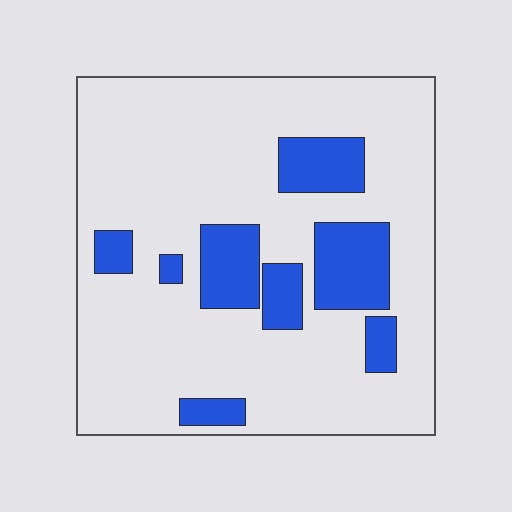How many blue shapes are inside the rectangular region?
8.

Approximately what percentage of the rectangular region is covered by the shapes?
Approximately 20%.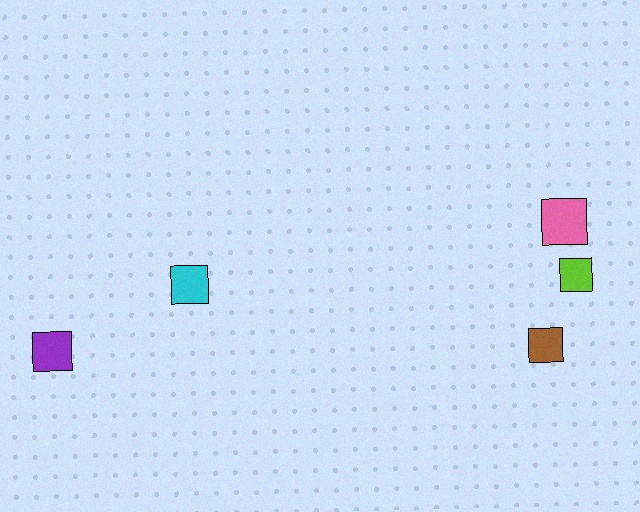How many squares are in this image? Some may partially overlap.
There are 5 squares.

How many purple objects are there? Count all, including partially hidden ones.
There is 1 purple object.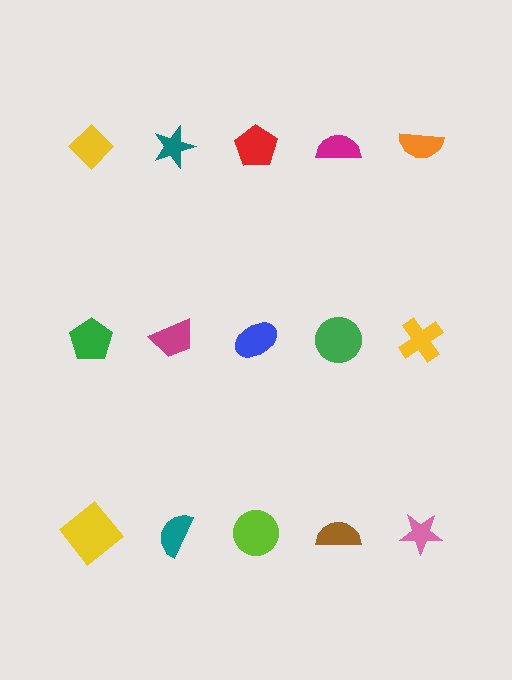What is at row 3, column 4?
A brown semicircle.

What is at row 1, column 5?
An orange semicircle.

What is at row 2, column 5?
A yellow cross.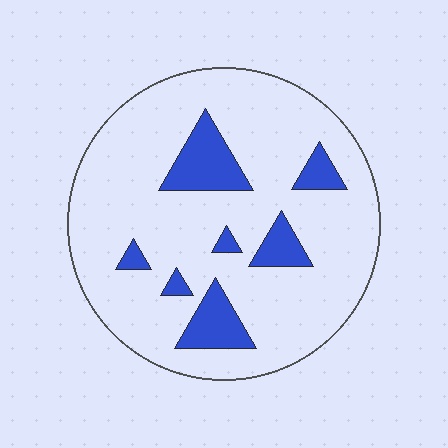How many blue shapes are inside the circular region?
7.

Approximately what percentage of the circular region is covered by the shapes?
Approximately 15%.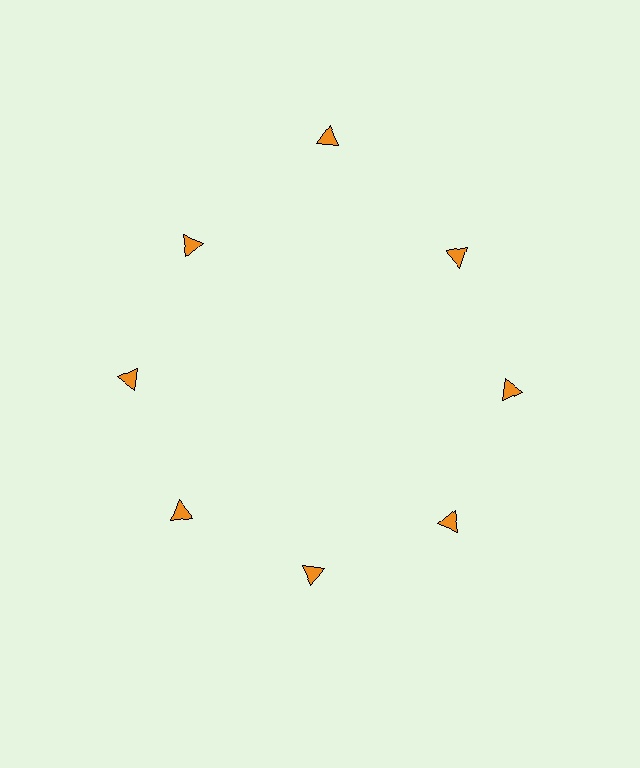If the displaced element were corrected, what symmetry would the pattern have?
It would have 8-fold rotational symmetry — the pattern would map onto itself every 45 degrees.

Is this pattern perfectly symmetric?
No. The 8 orange triangles are arranged in a ring, but one element near the 12 o'clock position is pushed outward from the center, breaking the 8-fold rotational symmetry.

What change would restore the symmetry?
The symmetry would be restored by moving it inward, back onto the ring so that all 8 triangles sit at equal angles and equal distance from the center.